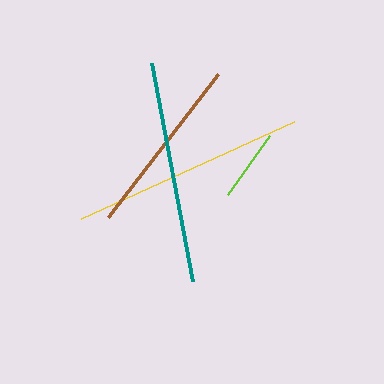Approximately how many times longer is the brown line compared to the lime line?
The brown line is approximately 2.5 times the length of the lime line.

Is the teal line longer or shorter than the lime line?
The teal line is longer than the lime line.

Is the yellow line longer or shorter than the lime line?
The yellow line is longer than the lime line.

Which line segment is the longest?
The yellow line is the longest at approximately 235 pixels.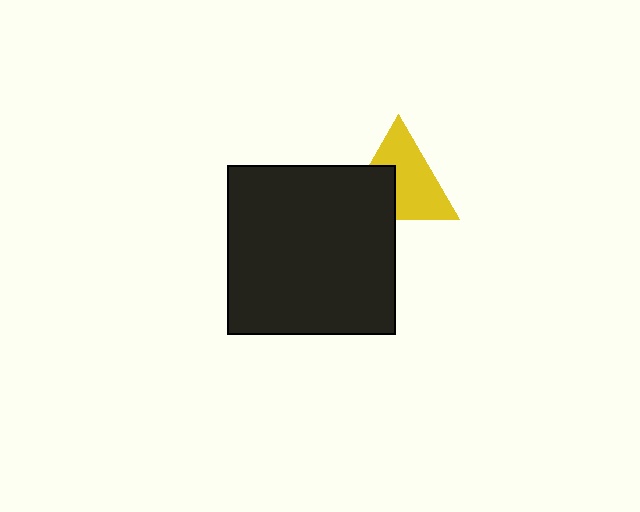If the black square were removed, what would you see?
You would see the complete yellow triangle.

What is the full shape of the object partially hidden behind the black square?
The partially hidden object is a yellow triangle.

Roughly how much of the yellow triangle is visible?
About half of it is visible (roughly 65%).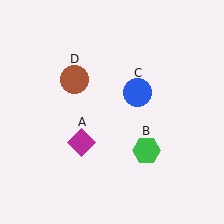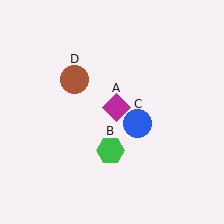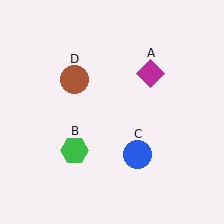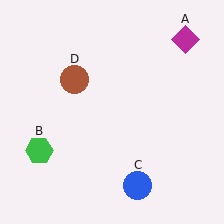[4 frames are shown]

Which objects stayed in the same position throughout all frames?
Brown circle (object D) remained stationary.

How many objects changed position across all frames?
3 objects changed position: magenta diamond (object A), green hexagon (object B), blue circle (object C).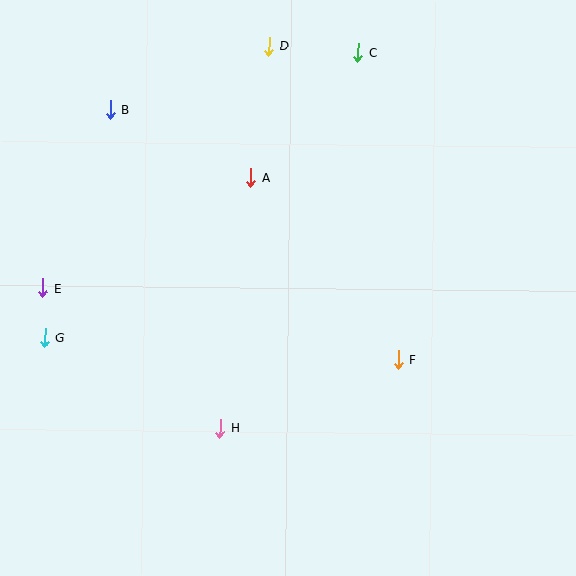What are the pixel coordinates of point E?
Point E is at (42, 288).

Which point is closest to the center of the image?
Point A at (251, 178) is closest to the center.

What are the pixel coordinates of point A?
Point A is at (251, 178).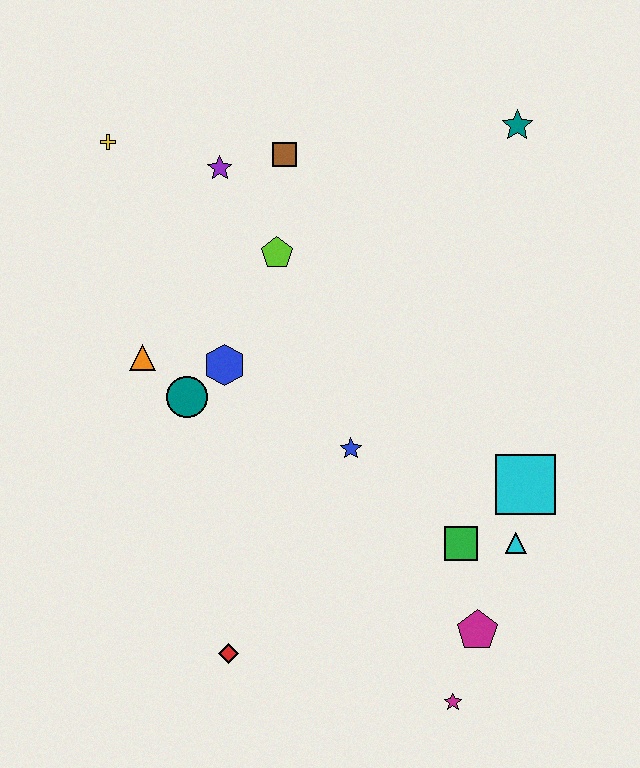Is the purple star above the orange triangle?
Yes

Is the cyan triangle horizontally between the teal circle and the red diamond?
No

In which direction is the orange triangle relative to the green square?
The orange triangle is to the left of the green square.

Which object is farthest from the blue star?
The yellow cross is farthest from the blue star.